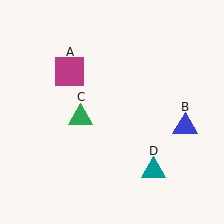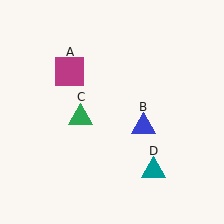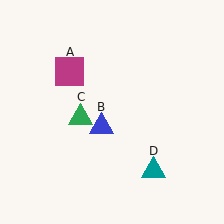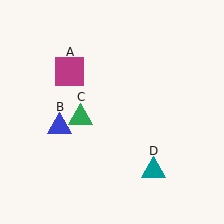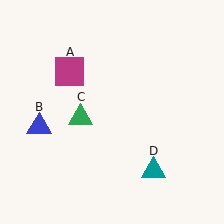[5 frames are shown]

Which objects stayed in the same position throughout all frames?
Magenta square (object A) and green triangle (object C) and teal triangle (object D) remained stationary.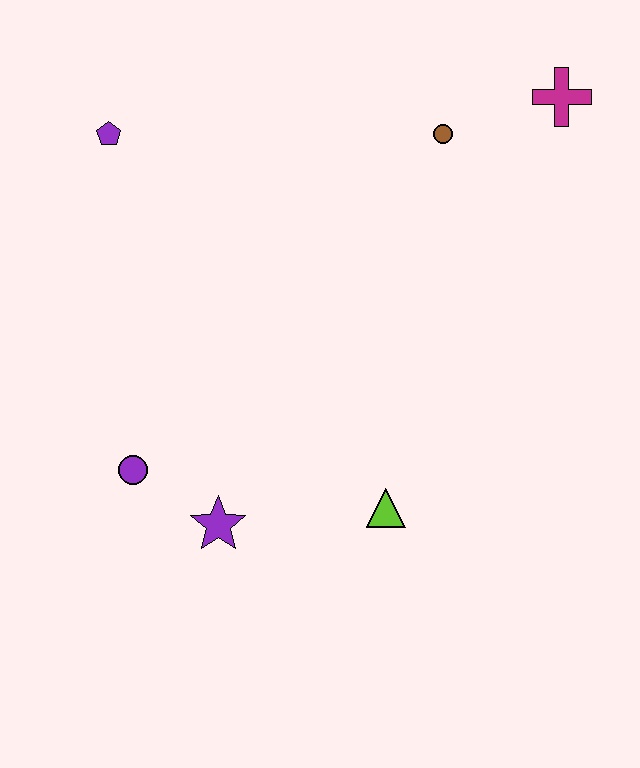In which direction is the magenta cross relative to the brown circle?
The magenta cross is to the right of the brown circle.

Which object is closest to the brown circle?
The magenta cross is closest to the brown circle.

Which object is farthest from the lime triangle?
The purple pentagon is farthest from the lime triangle.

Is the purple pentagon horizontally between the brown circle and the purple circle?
No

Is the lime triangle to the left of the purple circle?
No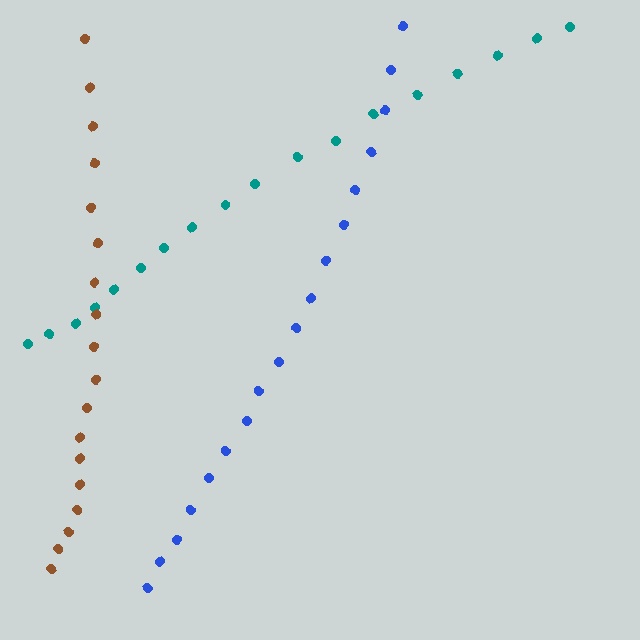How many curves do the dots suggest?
There are 3 distinct paths.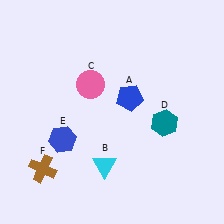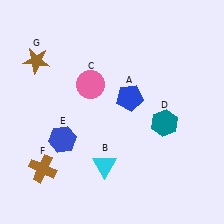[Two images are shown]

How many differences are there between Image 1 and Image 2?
There is 1 difference between the two images.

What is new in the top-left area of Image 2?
A brown star (G) was added in the top-left area of Image 2.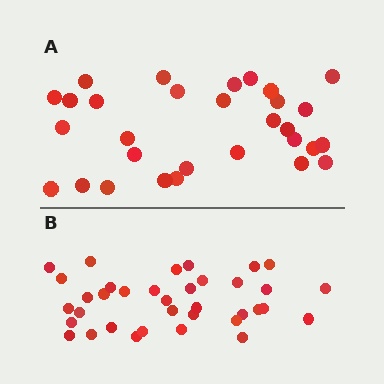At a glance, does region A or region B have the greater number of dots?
Region B (the bottom region) has more dots.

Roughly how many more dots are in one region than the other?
Region B has about 6 more dots than region A.